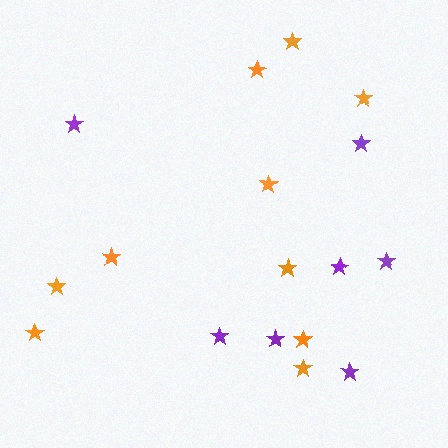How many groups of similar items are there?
There are 2 groups: one group of purple stars (7) and one group of orange stars (10).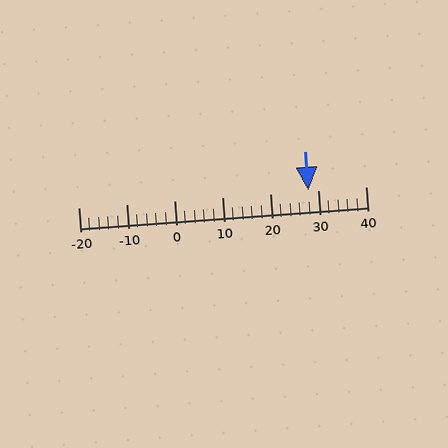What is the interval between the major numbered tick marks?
The major tick marks are spaced 10 units apart.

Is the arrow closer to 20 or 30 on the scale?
The arrow is closer to 30.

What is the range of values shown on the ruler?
The ruler shows values from -20 to 40.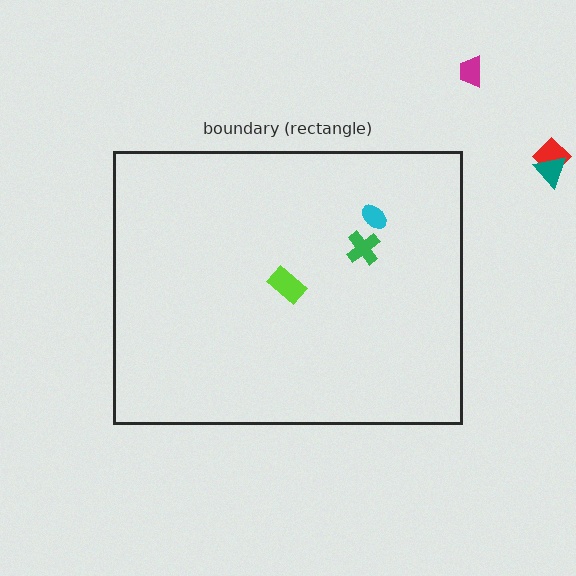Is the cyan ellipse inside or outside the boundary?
Inside.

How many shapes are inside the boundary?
3 inside, 3 outside.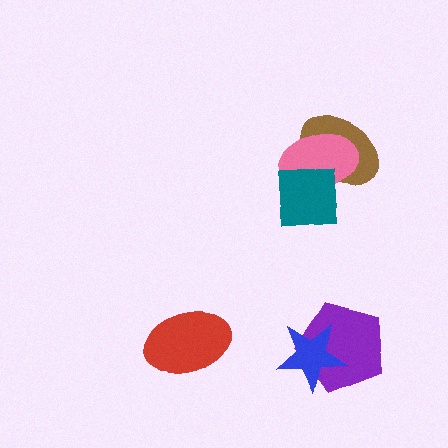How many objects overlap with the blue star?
1 object overlaps with the blue star.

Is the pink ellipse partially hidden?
Yes, it is partially covered by another shape.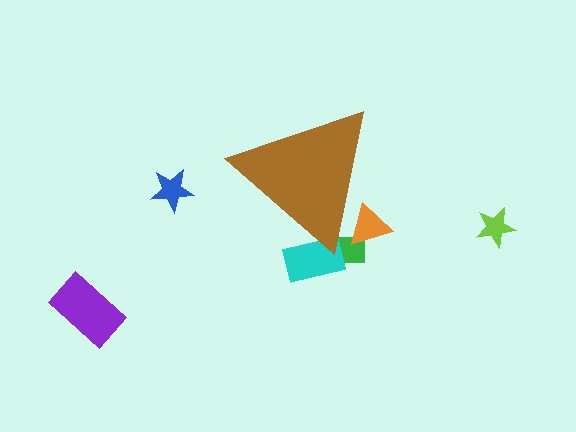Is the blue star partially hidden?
No, the blue star is fully visible.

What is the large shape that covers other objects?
A brown triangle.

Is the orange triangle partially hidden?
Yes, the orange triangle is partially hidden behind the brown triangle.